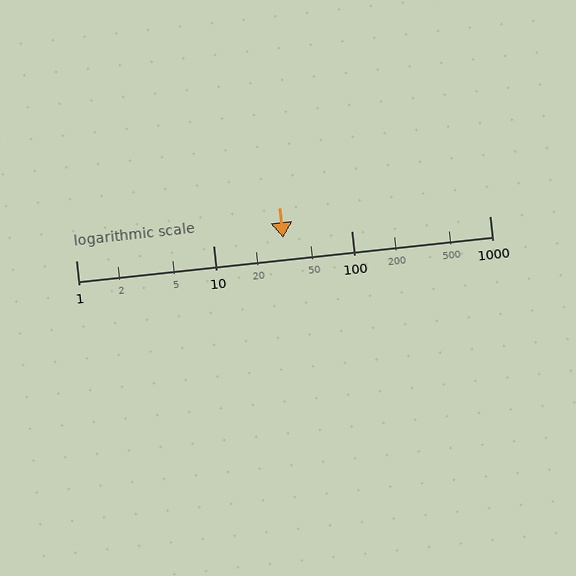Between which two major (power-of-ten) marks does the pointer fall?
The pointer is between 10 and 100.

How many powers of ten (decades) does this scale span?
The scale spans 3 decades, from 1 to 1000.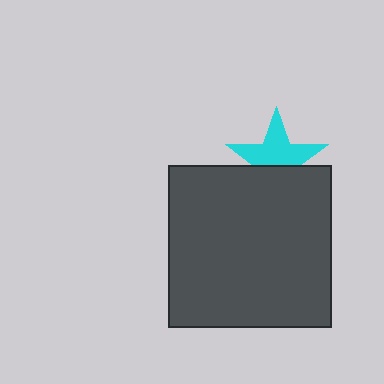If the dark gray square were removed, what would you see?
You would see the complete cyan star.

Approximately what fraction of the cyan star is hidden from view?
Roughly 39% of the cyan star is hidden behind the dark gray square.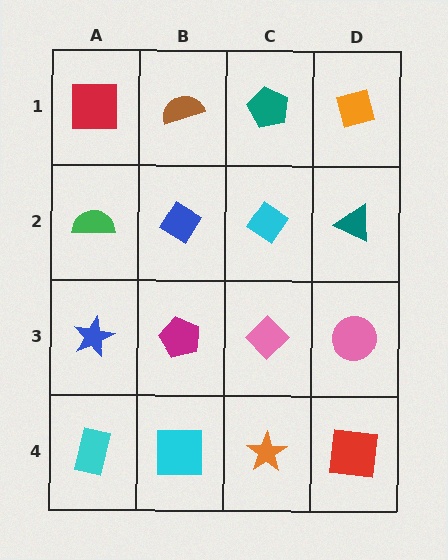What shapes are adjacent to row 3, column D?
A teal triangle (row 2, column D), a red square (row 4, column D), a pink diamond (row 3, column C).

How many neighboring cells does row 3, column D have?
3.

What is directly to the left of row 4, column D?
An orange star.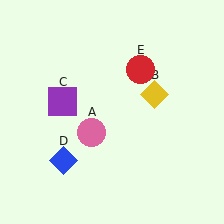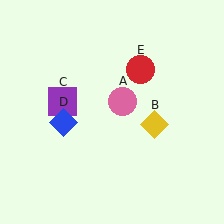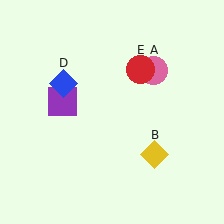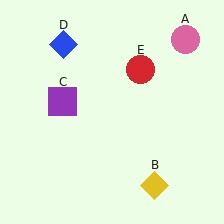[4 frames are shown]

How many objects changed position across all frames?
3 objects changed position: pink circle (object A), yellow diamond (object B), blue diamond (object D).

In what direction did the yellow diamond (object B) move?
The yellow diamond (object B) moved down.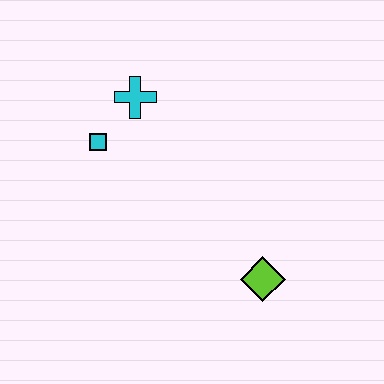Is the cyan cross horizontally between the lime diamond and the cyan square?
Yes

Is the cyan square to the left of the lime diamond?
Yes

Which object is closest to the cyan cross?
The cyan square is closest to the cyan cross.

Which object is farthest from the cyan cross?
The lime diamond is farthest from the cyan cross.